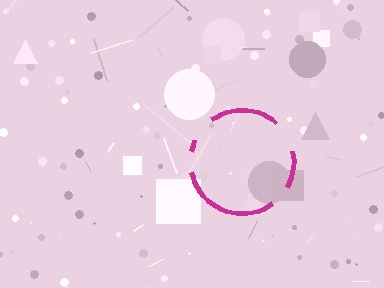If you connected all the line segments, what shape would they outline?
They would outline a circle.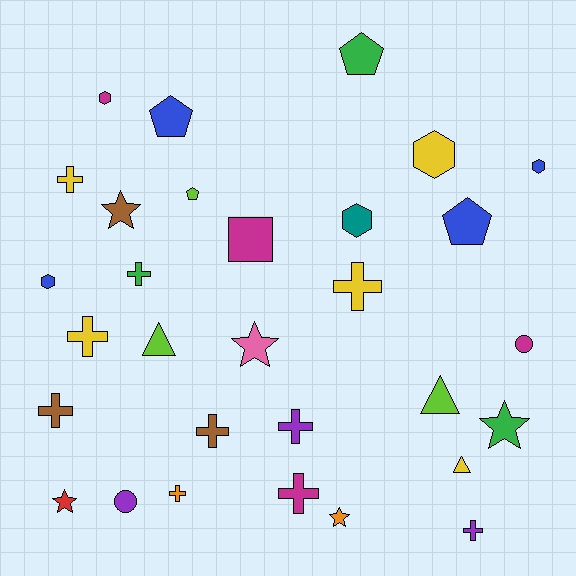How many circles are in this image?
There are 2 circles.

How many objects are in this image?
There are 30 objects.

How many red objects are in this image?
There is 1 red object.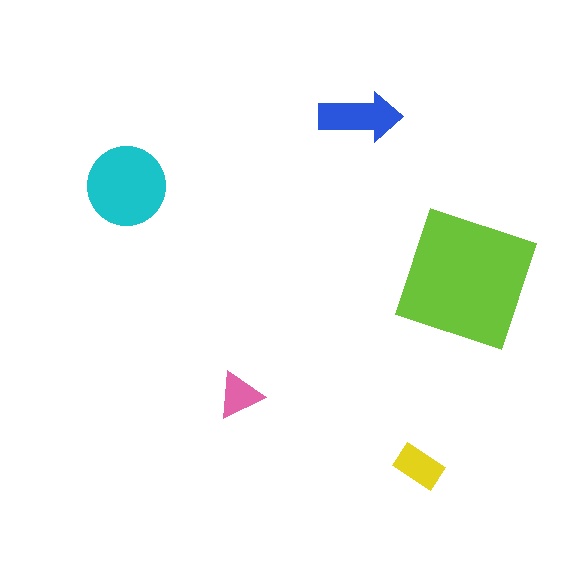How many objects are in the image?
There are 5 objects in the image.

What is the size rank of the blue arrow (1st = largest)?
3rd.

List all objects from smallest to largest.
The pink triangle, the yellow rectangle, the blue arrow, the cyan circle, the lime square.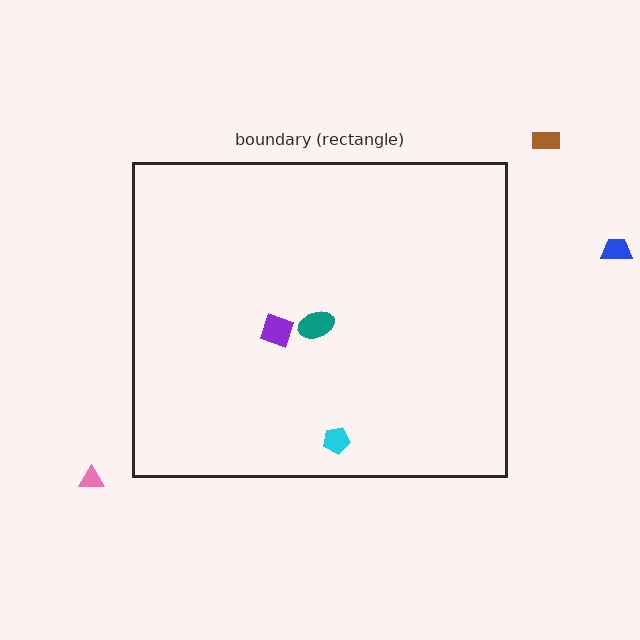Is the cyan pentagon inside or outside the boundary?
Inside.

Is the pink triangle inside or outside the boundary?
Outside.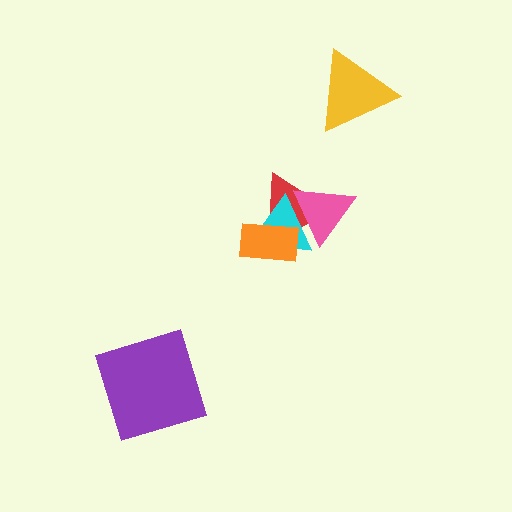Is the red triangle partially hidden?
Yes, it is partially covered by another shape.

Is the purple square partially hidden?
No, no other shape covers it.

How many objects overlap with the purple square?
0 objects overlap with the purple square.